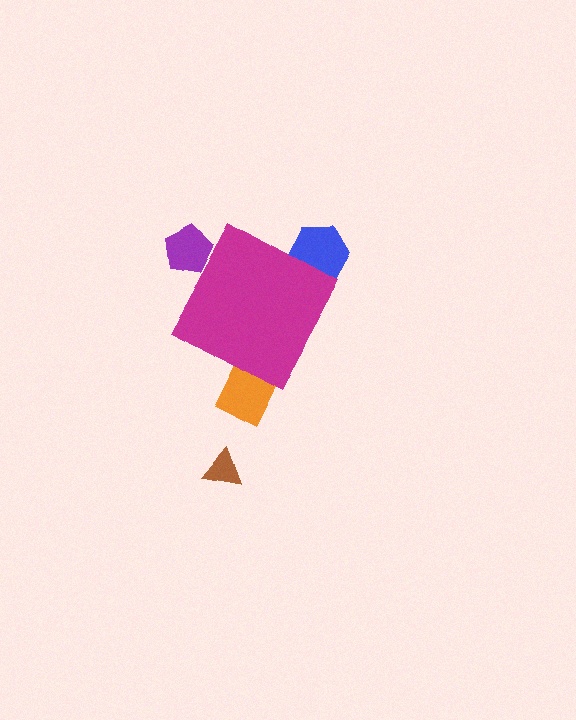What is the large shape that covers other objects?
A magenta diamond.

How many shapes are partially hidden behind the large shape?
3 shapes are partially hidden.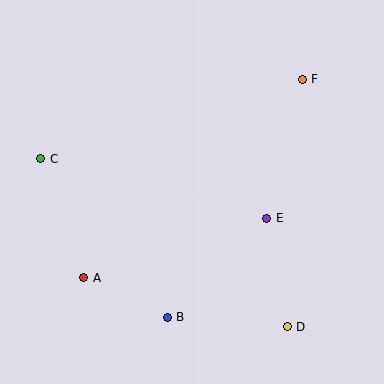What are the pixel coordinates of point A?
Point A is at (84, 278).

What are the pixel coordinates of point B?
Point B is at (167, 317).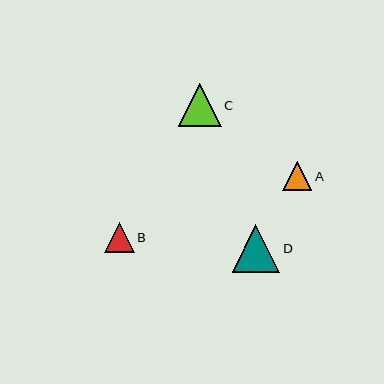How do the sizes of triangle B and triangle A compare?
Triangle B and triangle A are approximately the same size.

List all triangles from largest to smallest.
From largest to smallest: D, C, B, A.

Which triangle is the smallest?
Triangle A is the smallest with a size of approximately 29 pixels.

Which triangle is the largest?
Triangle D is the largest with a size of approximately 47 pixels.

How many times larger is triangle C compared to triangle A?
Triangle C is approximately 1.5 times the size of triangle A.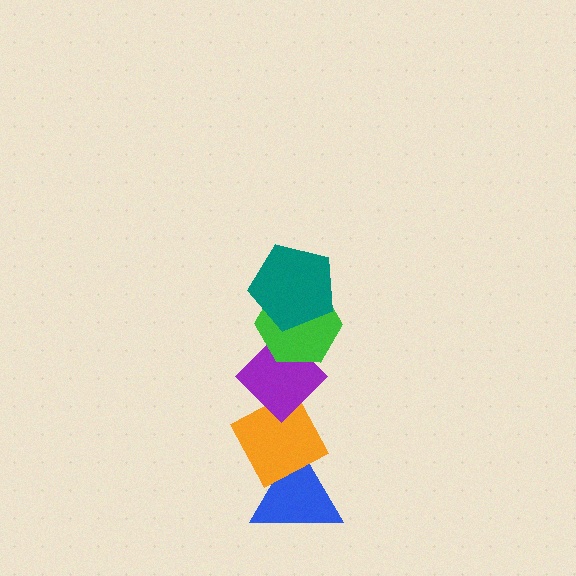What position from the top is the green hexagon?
The green hexagon is 2nd from the top.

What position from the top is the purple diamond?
The purple diamond is 3rd from the top.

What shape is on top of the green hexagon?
The teal pentagon is on top of the green hexagon.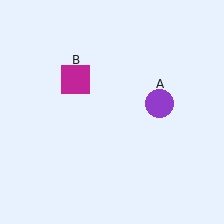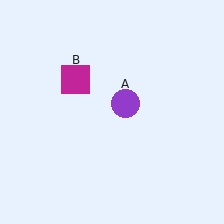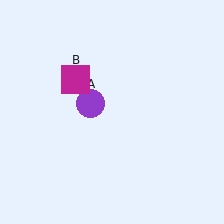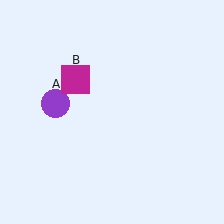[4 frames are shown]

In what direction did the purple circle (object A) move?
The purple circle (object A) moved left.